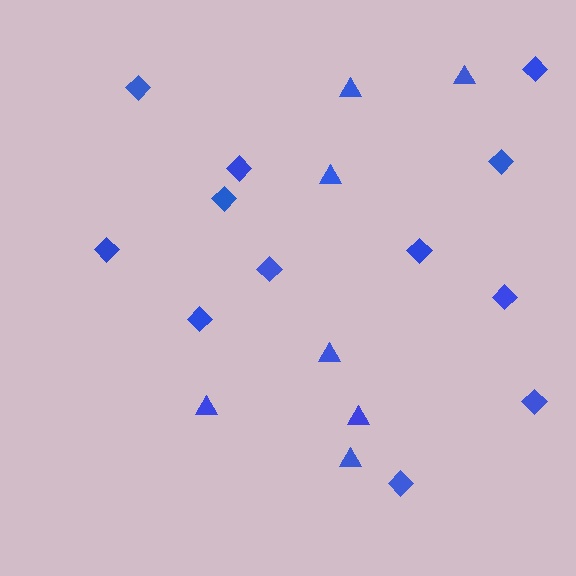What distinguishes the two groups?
There are 2 groups: one group of diamonds (12) and one group of triangles (7).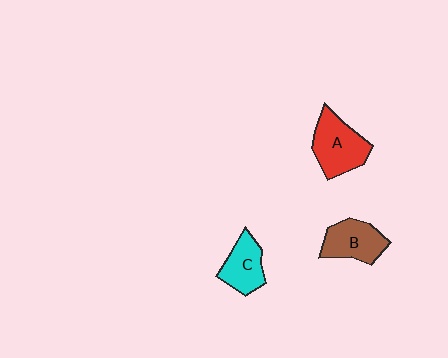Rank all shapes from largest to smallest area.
From largest to smallest: A (red), B (brown), C (cyan).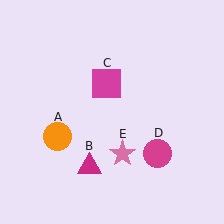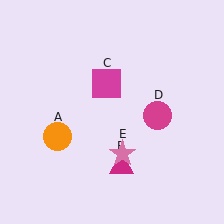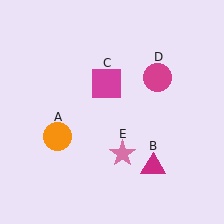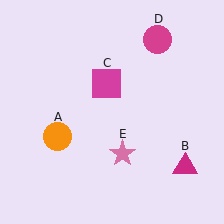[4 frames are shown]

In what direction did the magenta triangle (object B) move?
The magenta triangle (object B) moved right.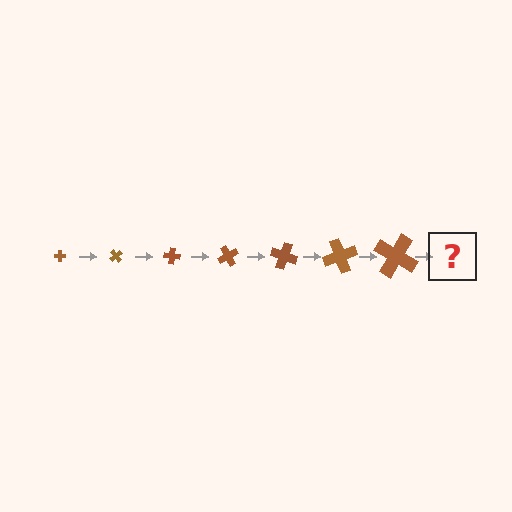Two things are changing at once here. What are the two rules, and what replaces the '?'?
The two rules are that the cross grows larger each step and it rotates 50 degrees each step. The '?' should be a cross, larger than the previous one and rotated 350 degrees from the start.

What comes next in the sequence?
The next element should be a cross, larger than the previous one and rotated 350 degrees from the start.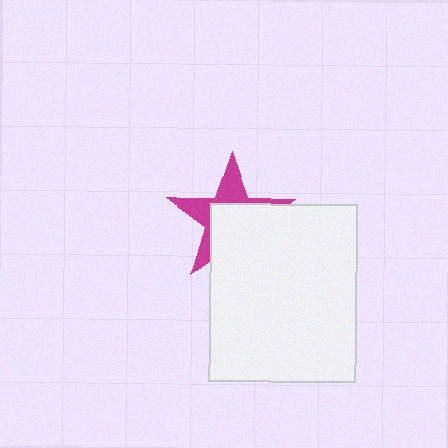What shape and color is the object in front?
The object in front is a white rectangle.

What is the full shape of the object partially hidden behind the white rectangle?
The partially hidden object is a magenta star.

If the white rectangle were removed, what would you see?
You would see the complete magenta star.